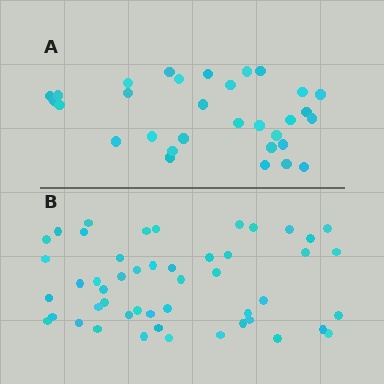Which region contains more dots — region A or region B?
Region B (the bottom region) has more dots.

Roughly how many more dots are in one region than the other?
Region B has approximately 20 more dots than region A.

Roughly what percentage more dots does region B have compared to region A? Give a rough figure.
About 60% more.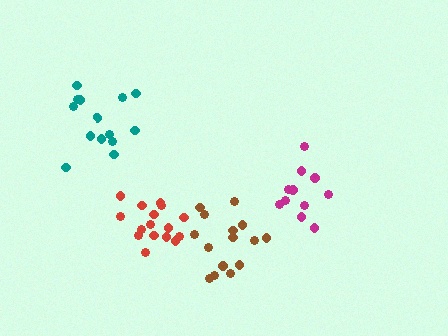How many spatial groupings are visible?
There are 4 spatial groupings.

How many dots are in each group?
Group 1: 16 dots, Group 2: 14 dots, Group 3: 15 dots, Group 4: 11 dots (56 total).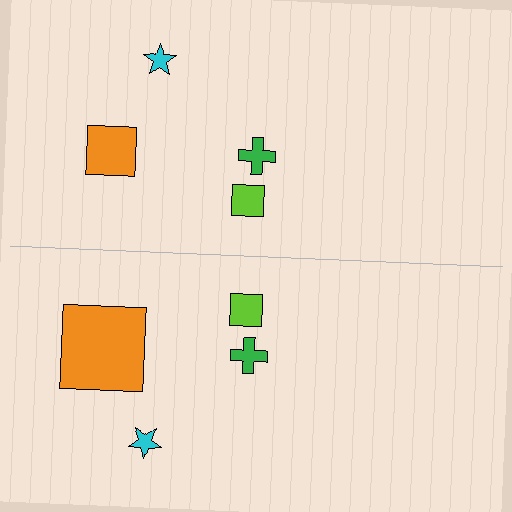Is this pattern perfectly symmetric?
No, the pattern is not perfectly symmetric. The orange square on the bottom side has a different size than its mirror counterpart.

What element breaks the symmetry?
The orange square on the bottom side has a different size than its mirror counterpart.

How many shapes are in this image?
There are 8 shapes in this image.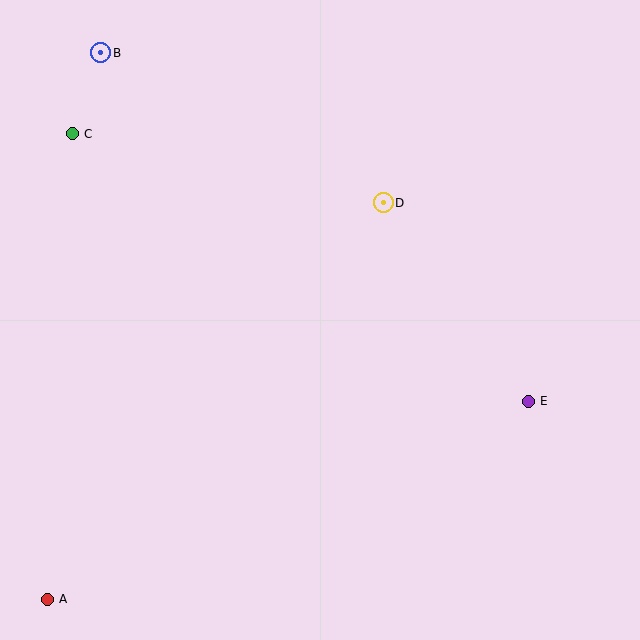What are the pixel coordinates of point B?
Point B is at (101, 53).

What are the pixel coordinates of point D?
Point D is at (383, 203).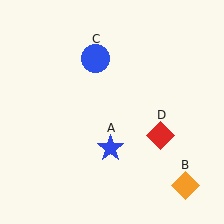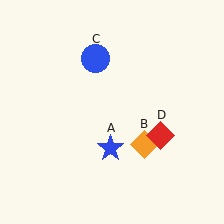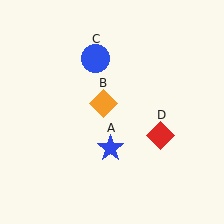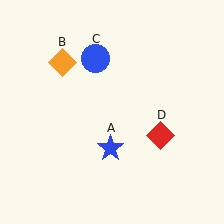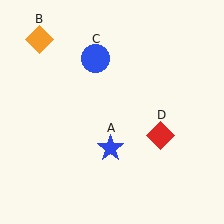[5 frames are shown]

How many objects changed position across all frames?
1 object changed position: orange diamond (object B).